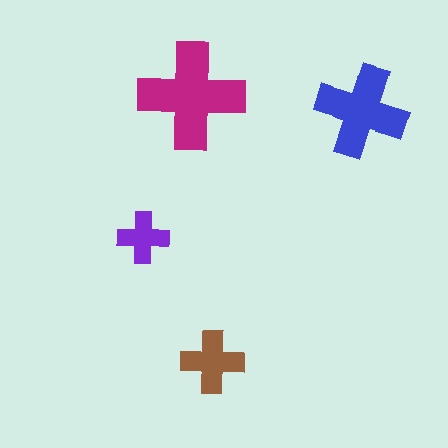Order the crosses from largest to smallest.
the magenta one, the blue one, the brown one, the purple one.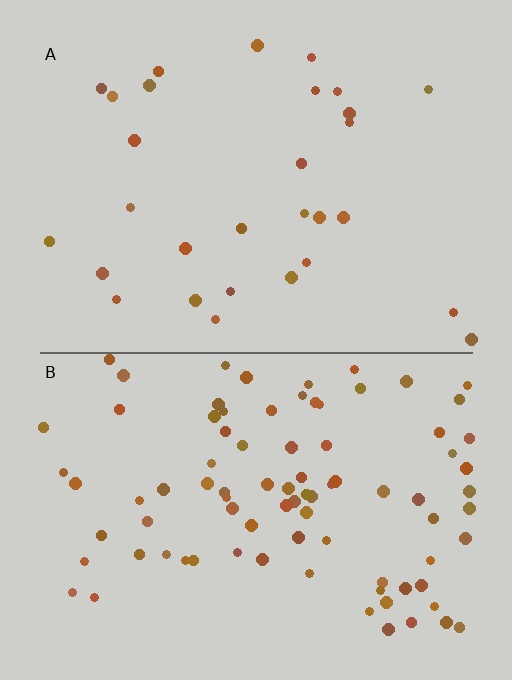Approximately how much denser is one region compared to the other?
Approximately 2.9× — region B over region A.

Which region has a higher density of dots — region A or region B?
B (the bottom).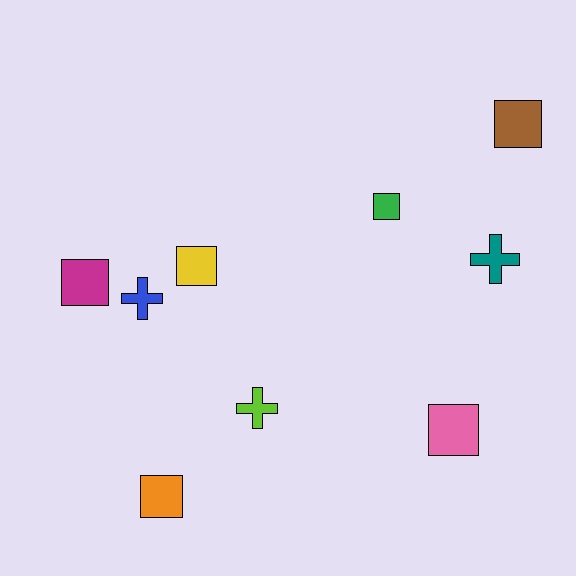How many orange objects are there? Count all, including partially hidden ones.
There is 1 orange object.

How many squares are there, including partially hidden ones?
There are 6 squares.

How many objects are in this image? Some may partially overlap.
There are 9 objects.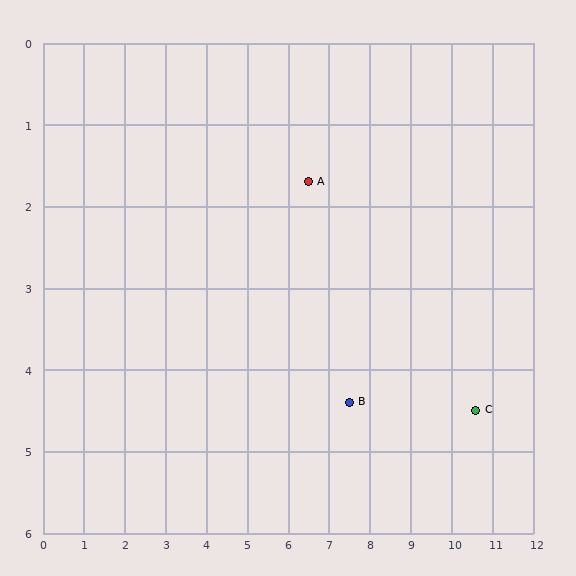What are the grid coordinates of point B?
Point B is at approximately (7.5, 4.4).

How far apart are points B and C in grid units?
Points B and C are about 3.1 grid units apart.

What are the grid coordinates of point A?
Point A is at approximately (6.5, 1.7).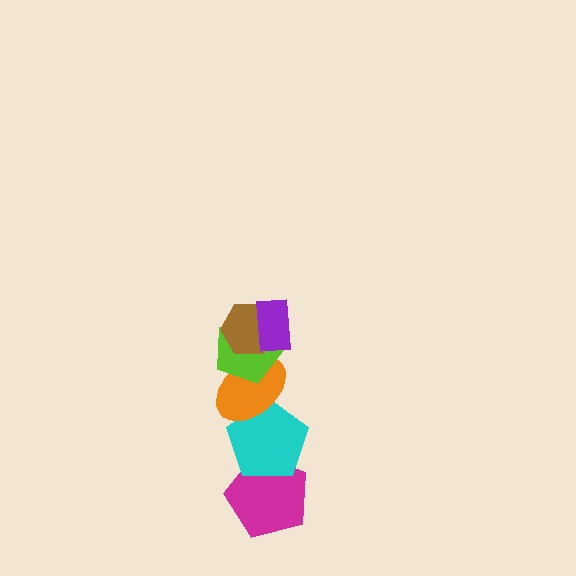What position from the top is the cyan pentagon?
The cyan pentagon is 5th from the top.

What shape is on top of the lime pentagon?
The brown hexagon is on top of the lime pentagon.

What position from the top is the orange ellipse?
The orange ellipse is 4th from the top.